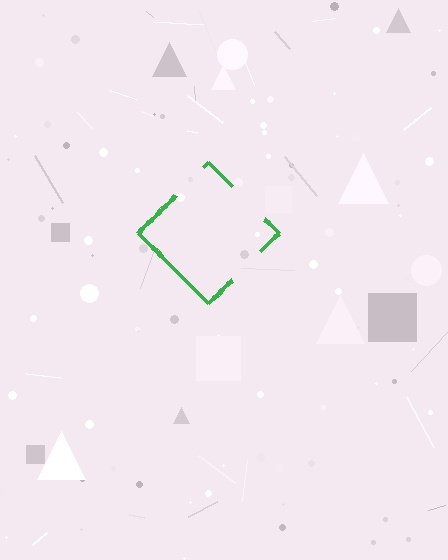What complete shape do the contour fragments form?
The contour fragments form a diamond.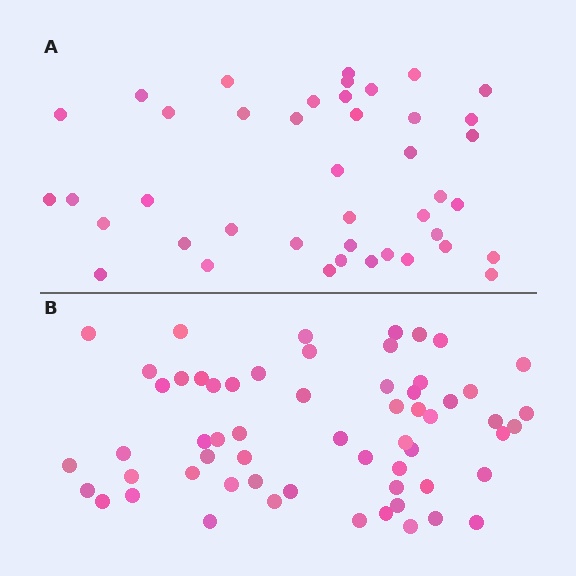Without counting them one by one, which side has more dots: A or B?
Region B (the bottom region) has more dots.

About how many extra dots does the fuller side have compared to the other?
Region B has approximately 20 more dots than region A.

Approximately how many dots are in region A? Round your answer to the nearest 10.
About 40 dots. (The exact count is 42, which rounds to 40.)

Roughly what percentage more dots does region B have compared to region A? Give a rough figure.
About 45% more.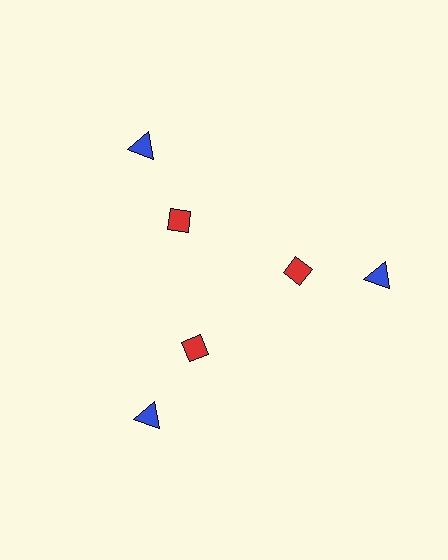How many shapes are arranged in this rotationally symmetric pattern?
There are 6 shapes, arranged in 3 groups of 2.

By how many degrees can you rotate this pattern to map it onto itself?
The pattern maps onto itself every 120 degrees of rotation.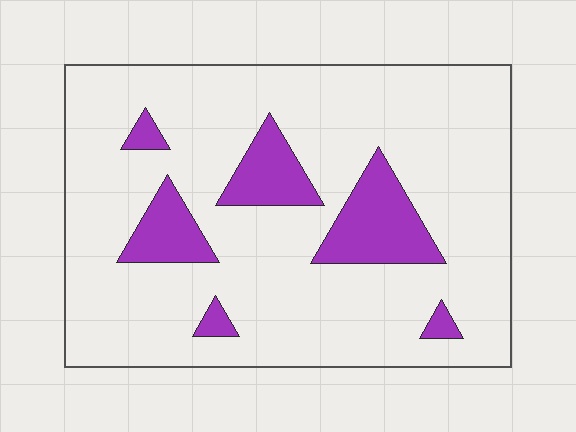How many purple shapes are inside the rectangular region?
6.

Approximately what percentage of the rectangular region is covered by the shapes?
Approximately 15%.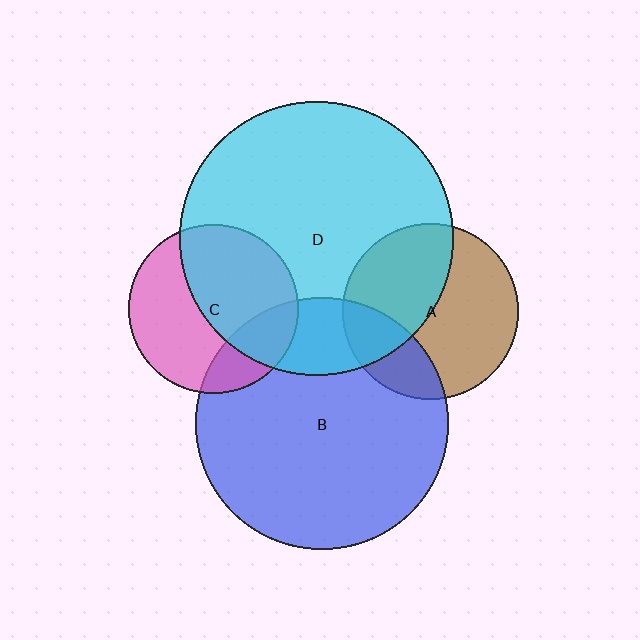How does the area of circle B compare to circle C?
Approximately 2.2 times.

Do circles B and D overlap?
Yes.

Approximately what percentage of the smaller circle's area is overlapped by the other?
Approximately 20%.